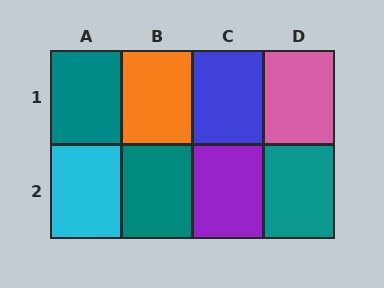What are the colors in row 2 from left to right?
Cyan, teal, purple, teal.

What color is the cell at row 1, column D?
Pink.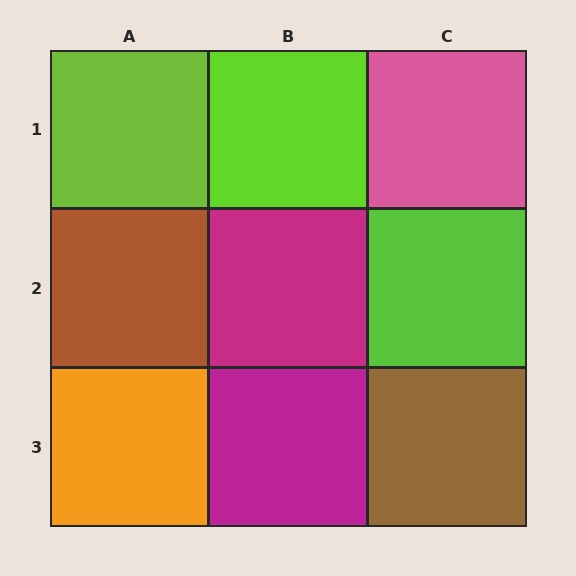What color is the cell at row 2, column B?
Magenta.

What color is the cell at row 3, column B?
Magenta.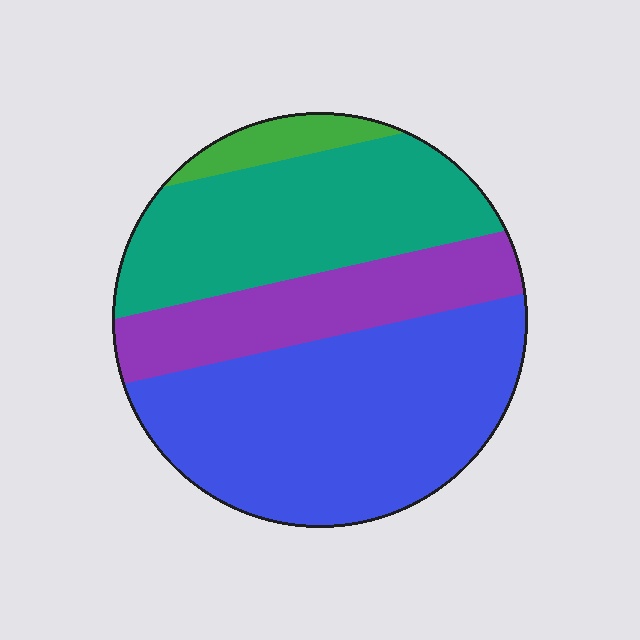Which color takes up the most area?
Blue, at roughly 45%.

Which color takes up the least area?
Green, at roughly 5%.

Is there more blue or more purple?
Blue.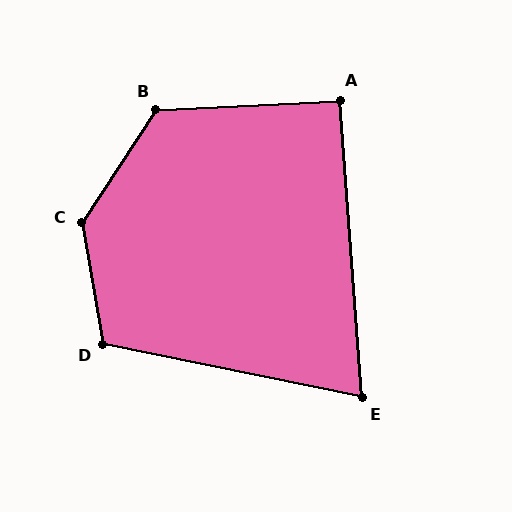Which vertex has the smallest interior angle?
E, at approximately 74 degrees.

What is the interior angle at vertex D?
Approximately 111 degrees (obtuse).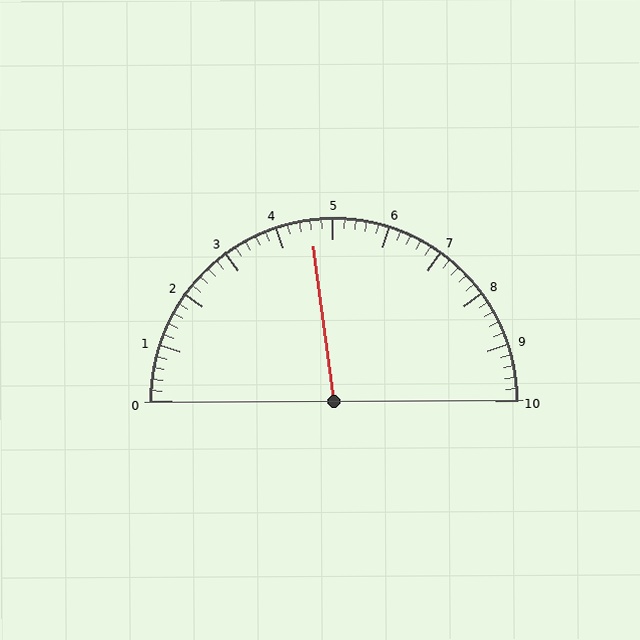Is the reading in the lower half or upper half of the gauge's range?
The reading is in the lower half of the range (0 to 10).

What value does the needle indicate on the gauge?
The needle indicates approximately 4.6.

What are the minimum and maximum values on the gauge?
The gauge ranges from 0 to 10.